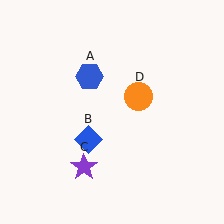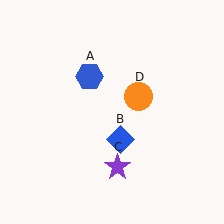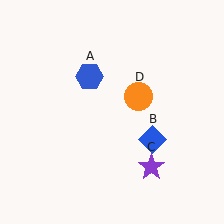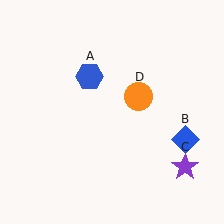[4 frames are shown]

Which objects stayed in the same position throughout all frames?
Blue hexagon (object A) and orange circle (object D) remained stationary.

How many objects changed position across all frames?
2 objects changed position: blue diamond (object B), purple star (object C).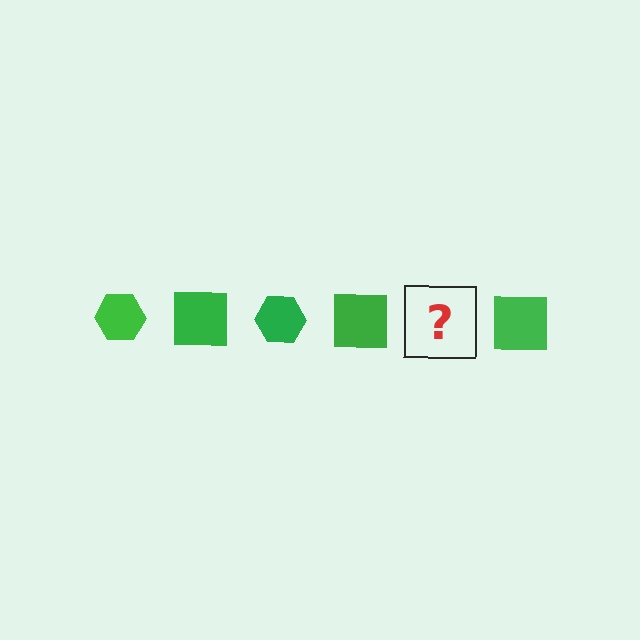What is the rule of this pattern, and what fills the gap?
The rule is that the pattern cycles through hexagon, square shapes in green. The gap should be filled with a green hexagon.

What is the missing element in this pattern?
The missing element is a green hexagon.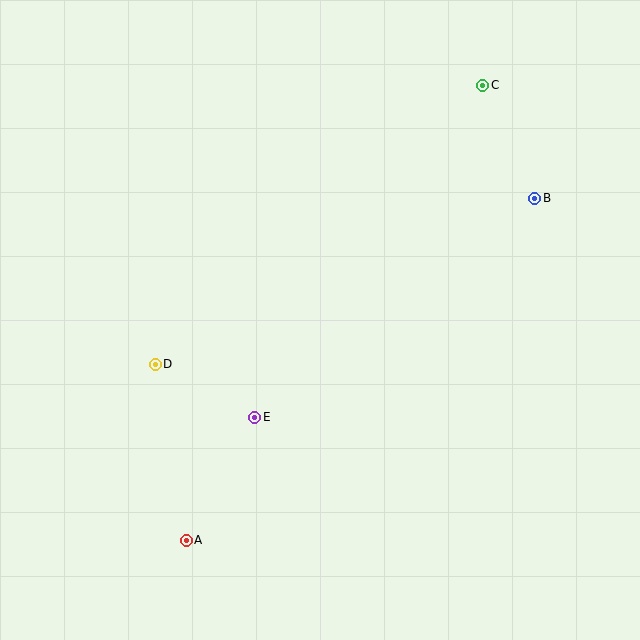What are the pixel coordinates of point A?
Point A is at (186, 540).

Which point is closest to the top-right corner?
Point C is closest to the top-right corner.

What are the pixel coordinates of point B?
Point B is at (535, 198).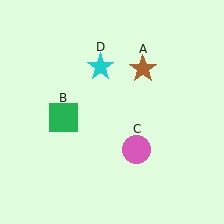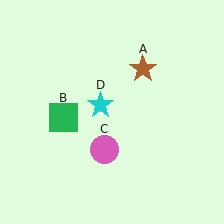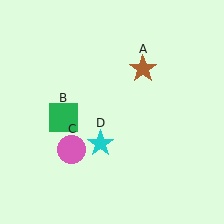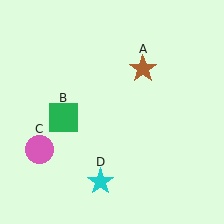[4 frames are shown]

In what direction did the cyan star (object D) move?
The cyan star (object D) moved down.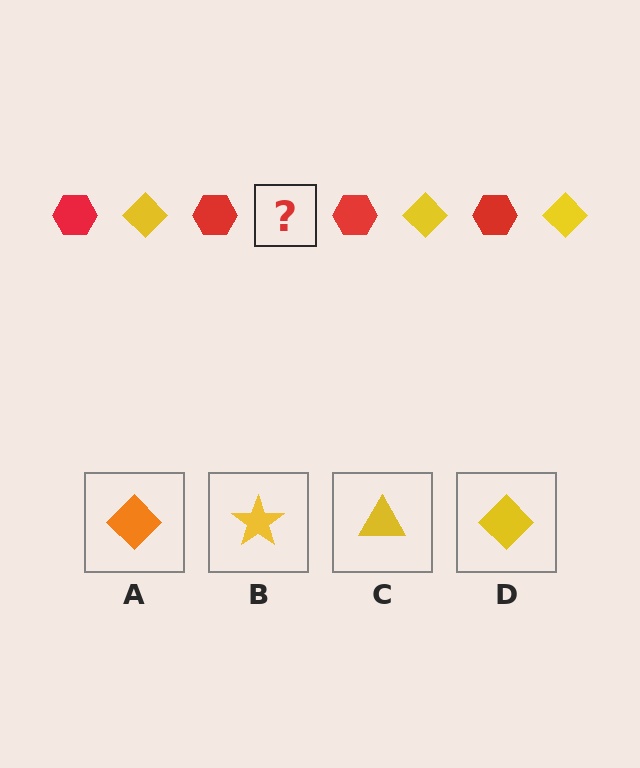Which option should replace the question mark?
Option D.